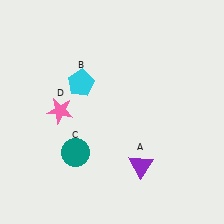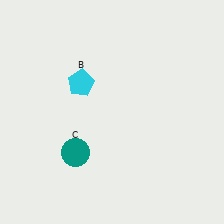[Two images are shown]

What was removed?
The pink star (D), the purple triangle (A) were removed in Image 2.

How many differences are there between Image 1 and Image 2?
There are 2 differences between the two images.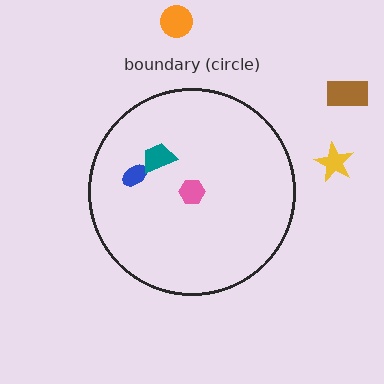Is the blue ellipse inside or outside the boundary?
Inside.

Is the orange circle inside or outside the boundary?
Outside.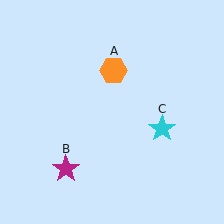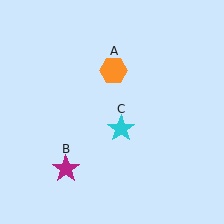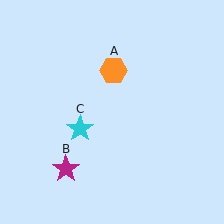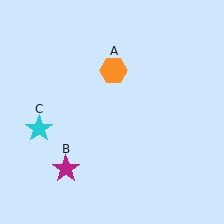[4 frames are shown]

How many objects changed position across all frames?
1 object changed position: cyan star (object C).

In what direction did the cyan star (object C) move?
The cyan star (object C) moved left.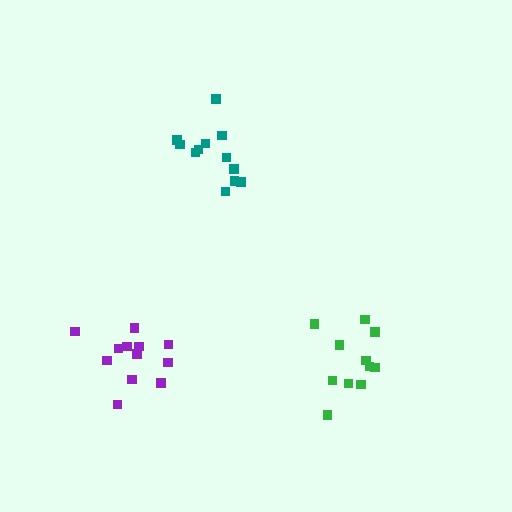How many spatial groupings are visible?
There are 3 spatial groupings.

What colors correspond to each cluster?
The clusters are colored: green, teal, purple.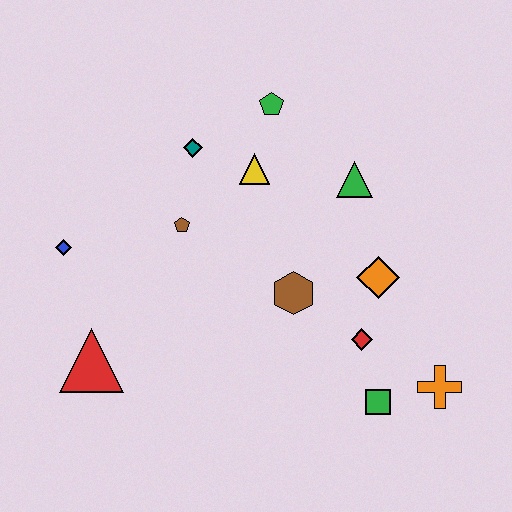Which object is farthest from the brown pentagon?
The orange cross is farthest from the brown pentagon.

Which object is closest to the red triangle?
The blue diamond is closest to the red triangle.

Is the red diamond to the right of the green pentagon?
Yes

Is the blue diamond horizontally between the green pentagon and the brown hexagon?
No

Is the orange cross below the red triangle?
Yes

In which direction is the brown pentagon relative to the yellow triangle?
The brown pentagon is to the left of the yellow triangle.